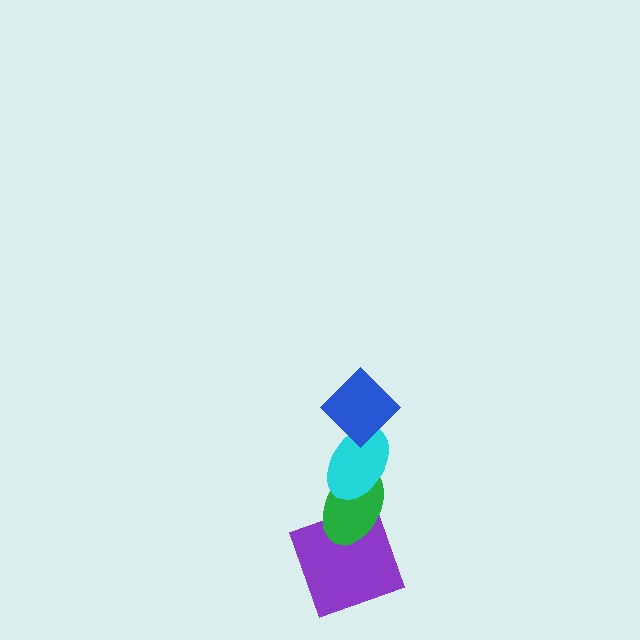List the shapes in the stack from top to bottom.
From top to bottom: the blue diamond, the cyan ellipse, the green ellipse, the purple square.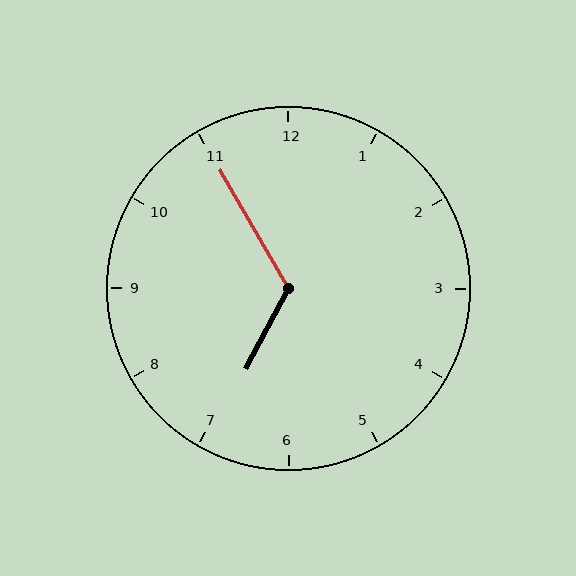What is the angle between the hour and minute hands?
Approximately 122 degrees.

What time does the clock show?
6:55.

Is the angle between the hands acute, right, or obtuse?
It is obtuse.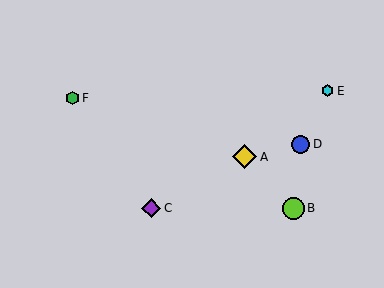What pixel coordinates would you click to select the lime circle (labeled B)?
Click at (293, 208) to select the lime circle B.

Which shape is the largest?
The yellow diamond (labeled A) is the largest.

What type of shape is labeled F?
Shape F is a green hexagon.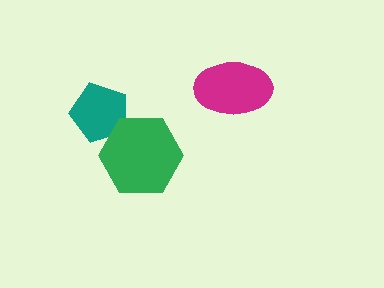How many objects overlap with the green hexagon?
1 object overlaps with the green hexagon.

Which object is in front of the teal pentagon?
The green hexagon is in front of the teal pentagon.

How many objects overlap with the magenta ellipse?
0 objects overlap with the magenta ellipse.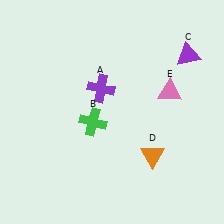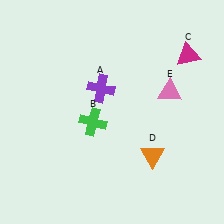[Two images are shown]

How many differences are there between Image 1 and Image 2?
There is 1 difference between the two images.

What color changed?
The triangle (C) changed from purple in Image 1 to magenta in Image 2.